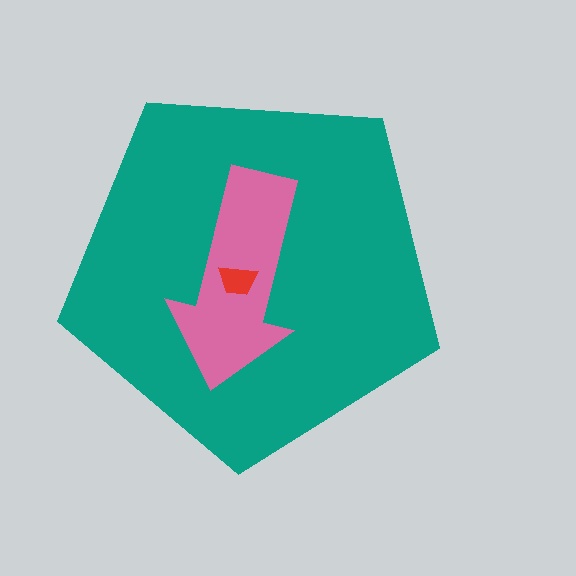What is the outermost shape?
The teal pentagon.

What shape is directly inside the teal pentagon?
The pink arrow.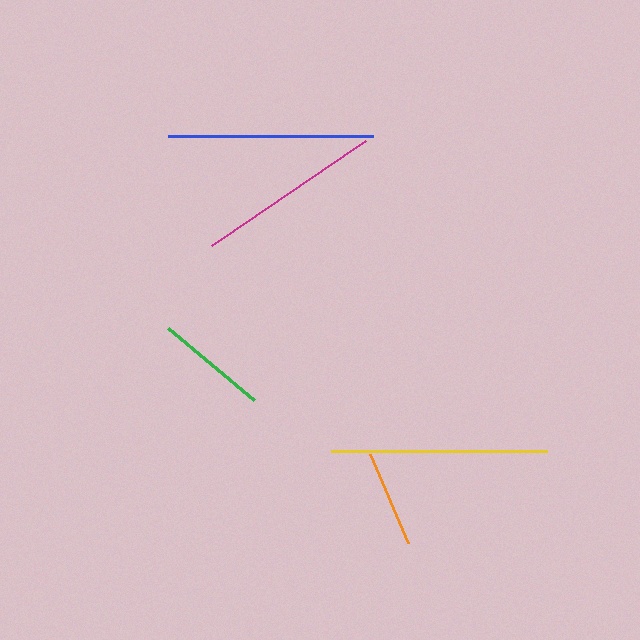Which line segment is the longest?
The yellow line is the longest at approximately 216 pixels.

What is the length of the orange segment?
The orange segment is approximately 96 pixels long.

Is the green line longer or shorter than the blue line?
The blue line is longer than the green line.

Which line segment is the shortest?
The orange line is the shortest at approximately 96 pixels.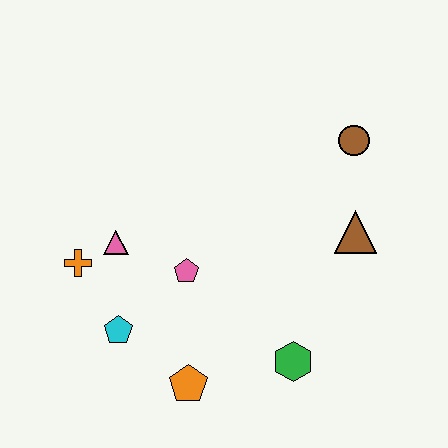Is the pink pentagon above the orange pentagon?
Yes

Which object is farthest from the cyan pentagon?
The brown circle is farthest from the cyan pentagon.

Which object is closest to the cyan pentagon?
The orange cross is closest to the cyan pentagon.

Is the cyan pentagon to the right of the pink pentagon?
No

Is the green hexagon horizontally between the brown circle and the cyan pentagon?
Yes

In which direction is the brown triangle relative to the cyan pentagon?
The brown triangle is to the right of the cyan pentagon.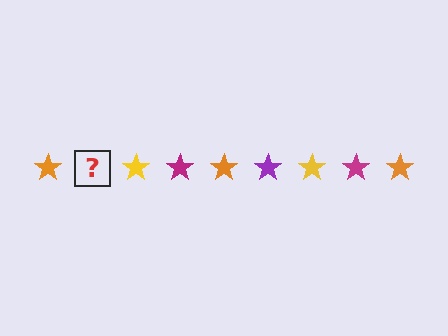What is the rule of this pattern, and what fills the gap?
The rule is that the pattern cycles through orange, purple, yellow, magenta stars. The gap should be filled with a purple star.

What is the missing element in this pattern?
The missing element is a purple star.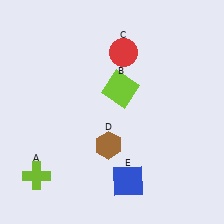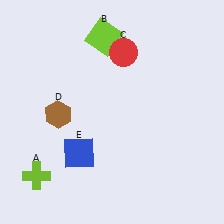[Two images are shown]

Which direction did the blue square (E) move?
The blue square (E) moved left.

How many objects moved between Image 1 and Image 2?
3 objects moved between the two images.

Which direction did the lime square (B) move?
The lime square (B) moved up.